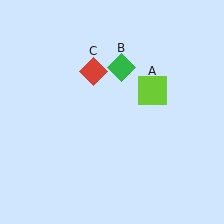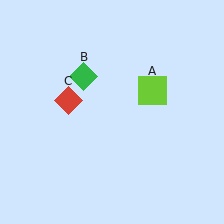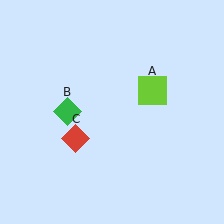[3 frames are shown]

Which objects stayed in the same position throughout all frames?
Lime square (object A) remained stationary.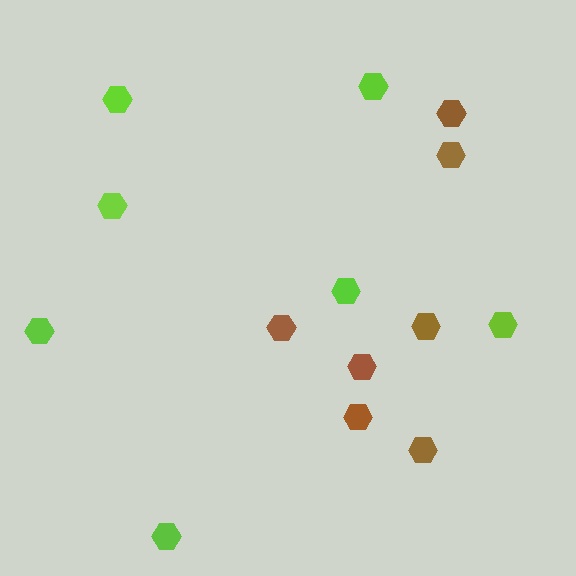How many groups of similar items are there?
There are 2 groups: one group of lime hexagons (7) and one group of brown hexagons (7).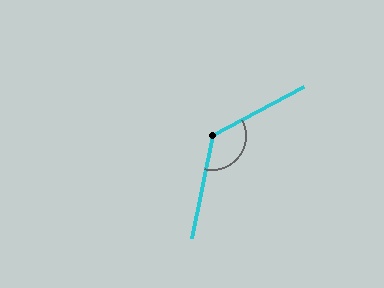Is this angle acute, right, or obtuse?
It is obtuse.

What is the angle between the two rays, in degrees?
Approximately 130 degrees.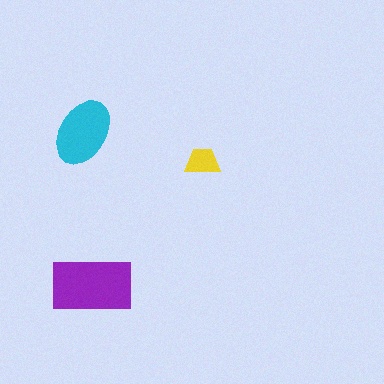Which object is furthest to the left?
The cyan ellipse is leftmost.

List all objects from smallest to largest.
The yellow trapezoid, the cyan ellipse, the purple rectangle.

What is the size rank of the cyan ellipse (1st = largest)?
2nd.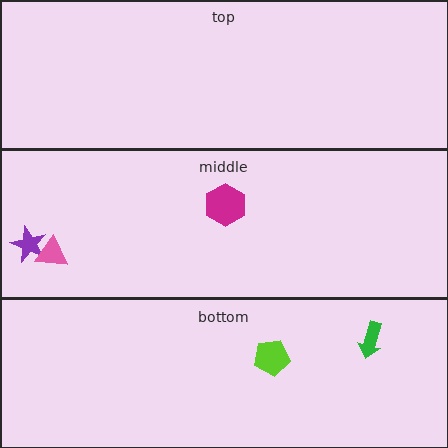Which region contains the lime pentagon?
The bottom region.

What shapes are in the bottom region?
The green arrow, the lime pentagon.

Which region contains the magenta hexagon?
The middle region.